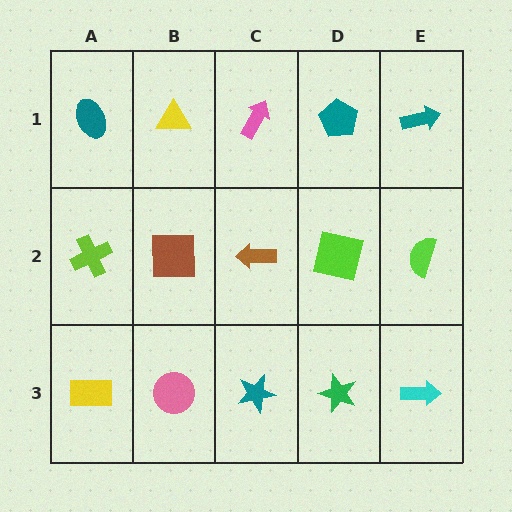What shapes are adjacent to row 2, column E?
A teal arrow (row 1, column E), a cyan arrow (row 3, column E), a lime square (row 2, column D).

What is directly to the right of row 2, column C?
A lime square.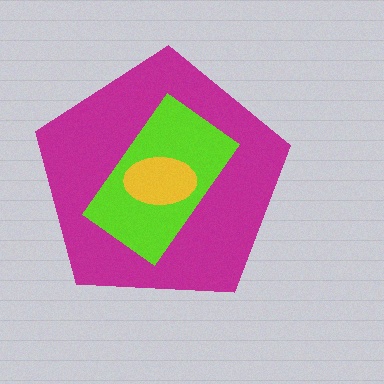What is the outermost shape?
The magenta pentagon.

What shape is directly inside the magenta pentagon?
The lime rectangle.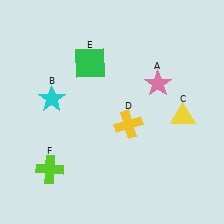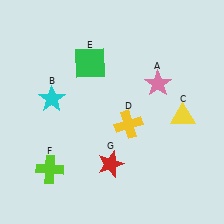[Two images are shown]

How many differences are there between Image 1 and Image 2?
There is 1 difference between the two images.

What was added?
A red star (G) was added in Image 2.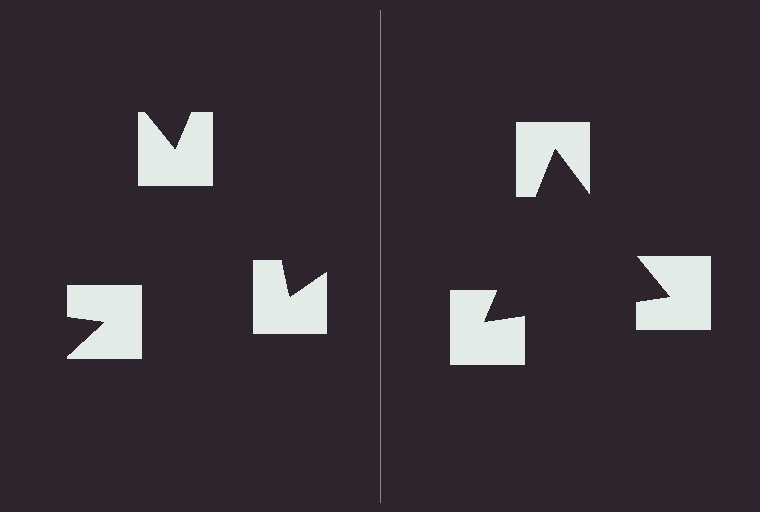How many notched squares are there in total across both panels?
6 — 3 on each side.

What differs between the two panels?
The notched squares are positioned identically on both sides; only the wedge orientations differ. On the right they align to a triangle; on the left they are misaligned.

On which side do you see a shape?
An illusory triangle appears on the right side. On the left side the wedge cuts are rotated, so no coherent shape forms.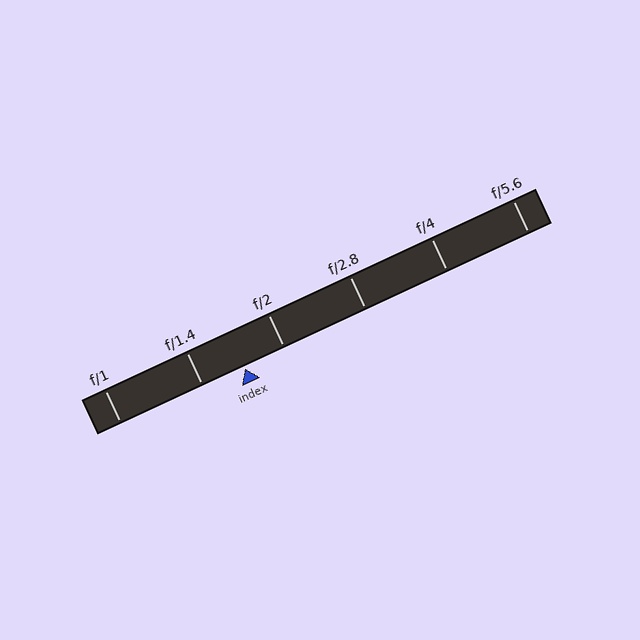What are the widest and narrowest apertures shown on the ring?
The widest aperture shown is f/1 and the narrowest is f/5.6.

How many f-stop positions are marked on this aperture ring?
There are 6 f-stop positions marked.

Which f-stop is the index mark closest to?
The index mark is closest to f/2.